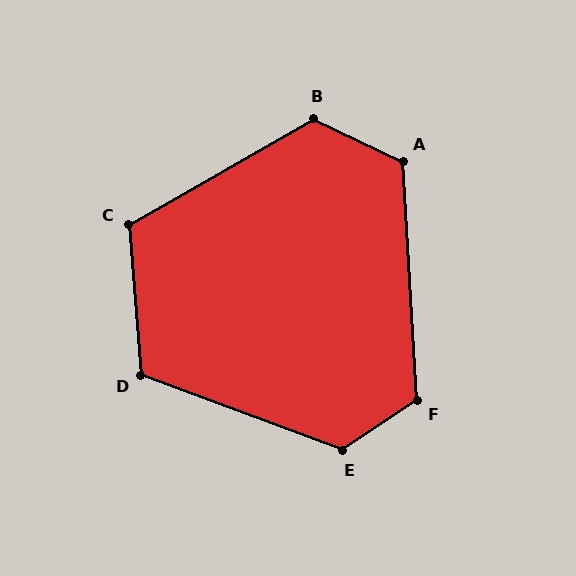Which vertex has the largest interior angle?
E, at approximately 126 degrees.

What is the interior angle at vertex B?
Approximately 125 degrees (obtuse).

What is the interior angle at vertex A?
Approximately 119 degrees (obtuse).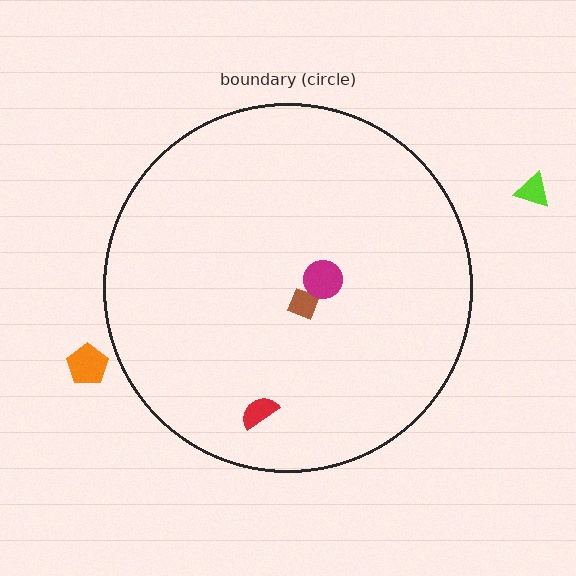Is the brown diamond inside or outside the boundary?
Inside.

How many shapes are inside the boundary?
3 inside, 2 outside.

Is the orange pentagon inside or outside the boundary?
Outside.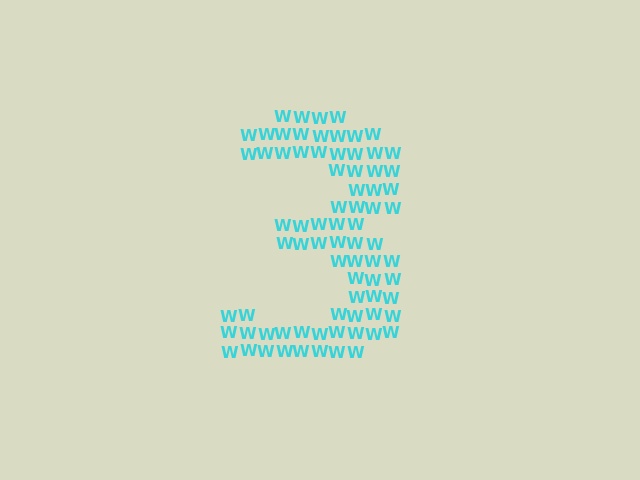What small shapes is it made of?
It is made of small letter W's.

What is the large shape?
The large shape is the digit 3.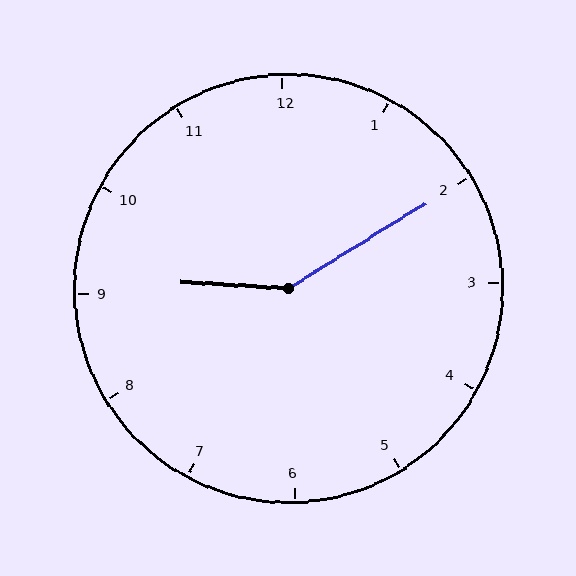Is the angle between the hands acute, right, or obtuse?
It is obtuse.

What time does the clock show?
9:10.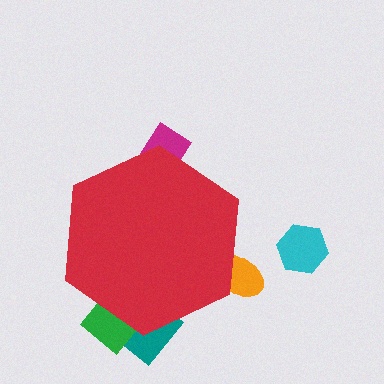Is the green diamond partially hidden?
Yes, the green diamond is partially hidden behind the red hexagon.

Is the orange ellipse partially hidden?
Yes, the orange ellipse is partially hidden behind the red hexagon.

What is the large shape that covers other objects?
A red hexagon.